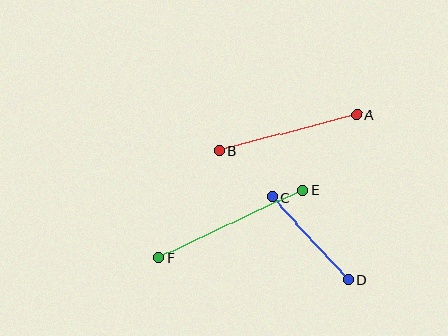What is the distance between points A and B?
The distance is approximately 141 pixels.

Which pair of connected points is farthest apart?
Points E and F are farthest apart.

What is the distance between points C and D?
The distance is approximately 112 pixels.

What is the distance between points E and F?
The distance is approximately 159 pixels.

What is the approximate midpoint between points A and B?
The midpoint is at approximately (288, 133) pixels.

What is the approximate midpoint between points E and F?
The midpoint is at approximately (231, 224) pixels.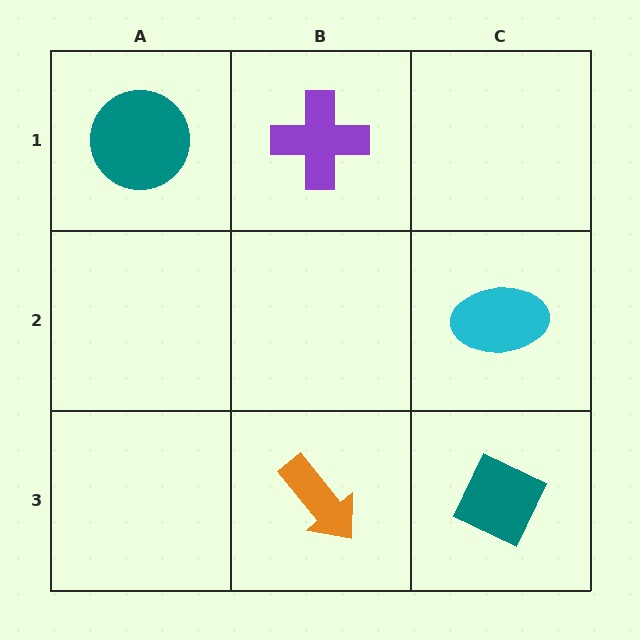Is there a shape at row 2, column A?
No, that cell is empty.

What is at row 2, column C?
A cyan ellipse.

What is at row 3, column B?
An orange arrow.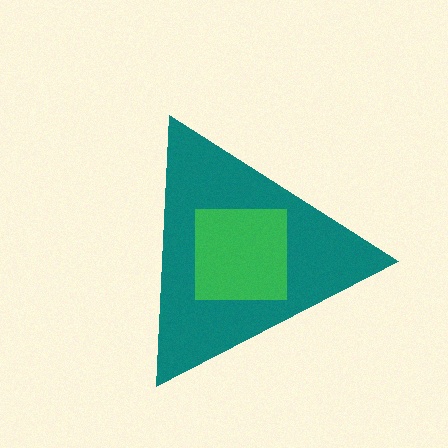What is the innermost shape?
The green square.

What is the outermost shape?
The teal triangle.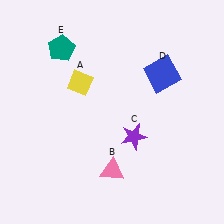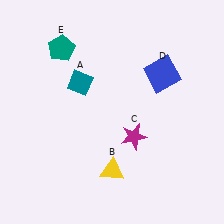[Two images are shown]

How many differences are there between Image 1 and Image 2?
There are 3 differences between the two images.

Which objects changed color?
A changed from yellow to teal. B changed from pink to yellow. C changed from purple to magenta.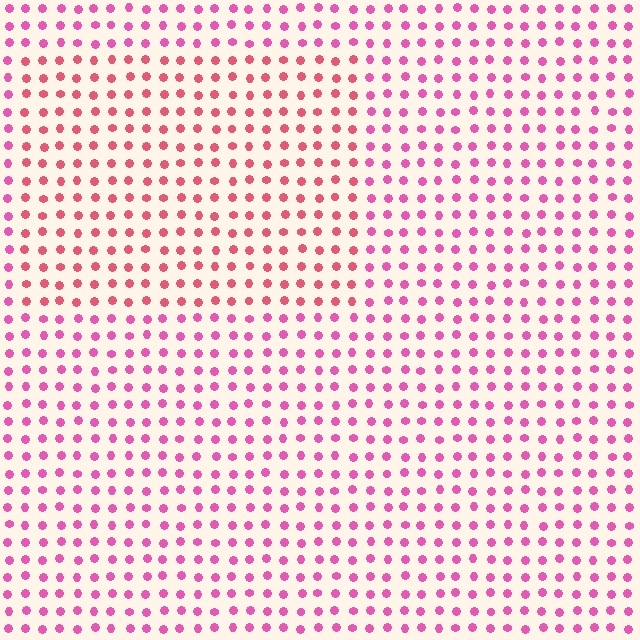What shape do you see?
I see a rectangle.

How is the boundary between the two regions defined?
The boundary is defined purely by a slight shift in hue (about 26 degrees). Spacing, size, and orientation are identical on both sides.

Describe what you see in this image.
The image is filled with small pink elements in a uniform arrangement. A rectangle-shaped region is visible where the elements are tinted to a slightly different hue, forming a subtle color boundary.